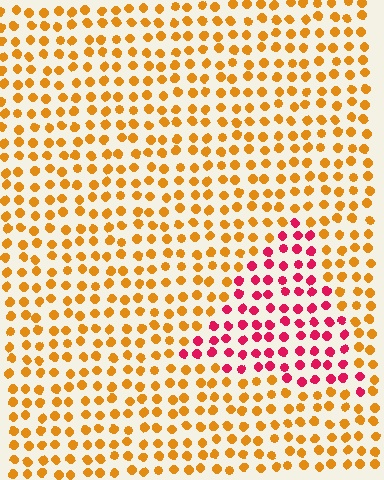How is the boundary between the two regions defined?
The boundary is defined purely by a slight shift in hue (about 56 degrees). Spacing, size, and orientation are identical on both sides.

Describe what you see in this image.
The image is filled with small orange elements in a uniform arrangement. A triangle-shaped region is visible where the elements are tinted to a slightly different hue, forming a subtle color boundary.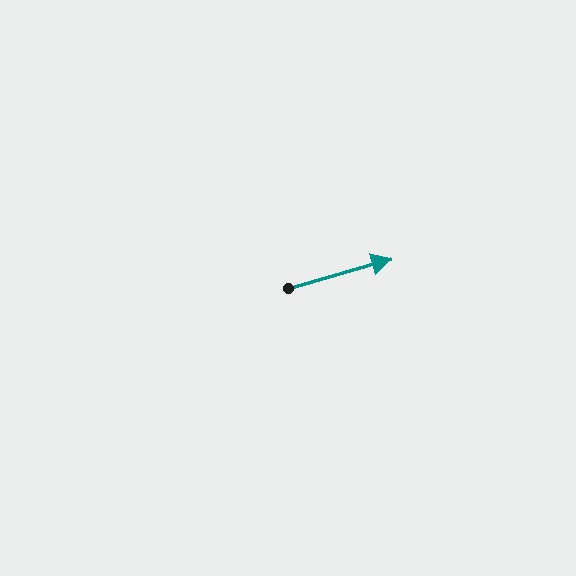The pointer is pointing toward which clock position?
Roughly 2 o'clock.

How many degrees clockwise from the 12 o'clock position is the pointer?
Approximately 74 degrees.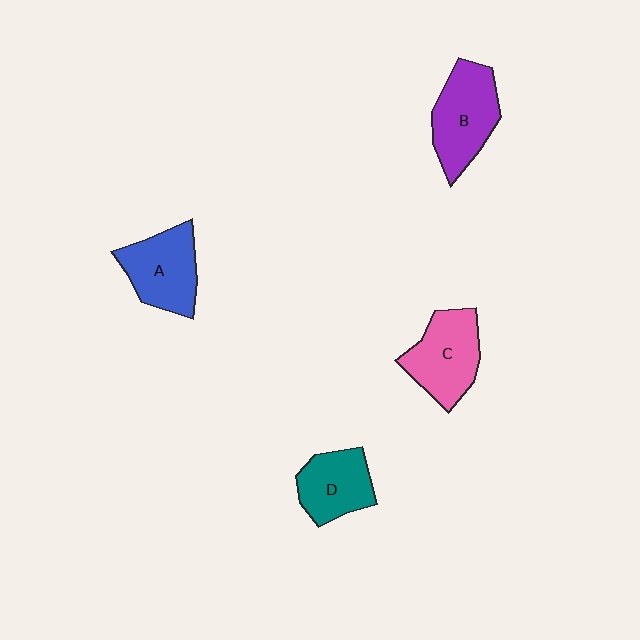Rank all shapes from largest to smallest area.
From largest to smallest: B (purple), C (pink), A (blue), D (teal).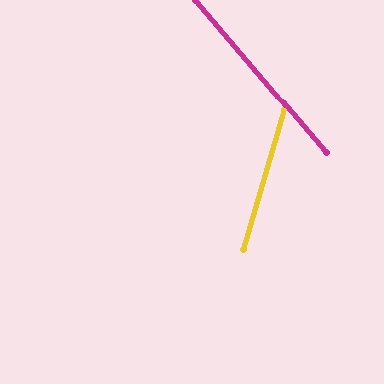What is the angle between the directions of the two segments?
Approximately 56 degrees.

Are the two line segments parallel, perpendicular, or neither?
Neither parallel nor perpendicular — they differ by about 56°.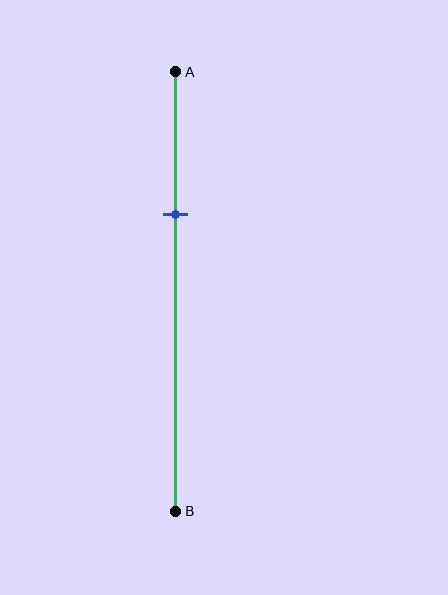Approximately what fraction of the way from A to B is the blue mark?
The blue mark is approximately 35% of the way from A to B.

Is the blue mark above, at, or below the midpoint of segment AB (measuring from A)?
The blue mark is above the midpoint of segment AB.